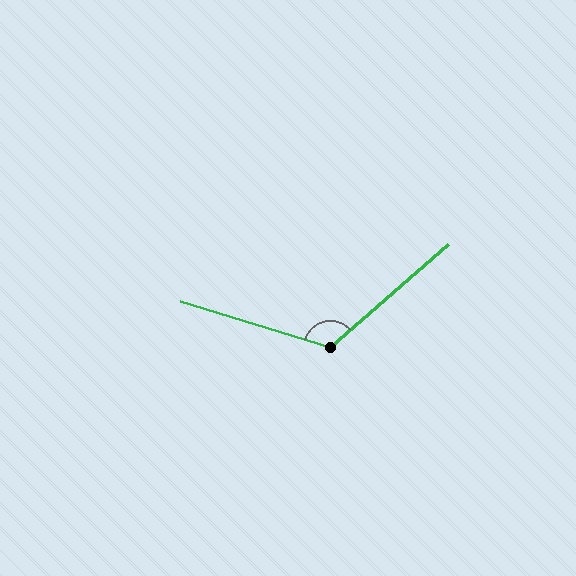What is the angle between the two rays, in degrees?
Approximately 122 degrees.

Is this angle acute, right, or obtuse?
It is obtuse.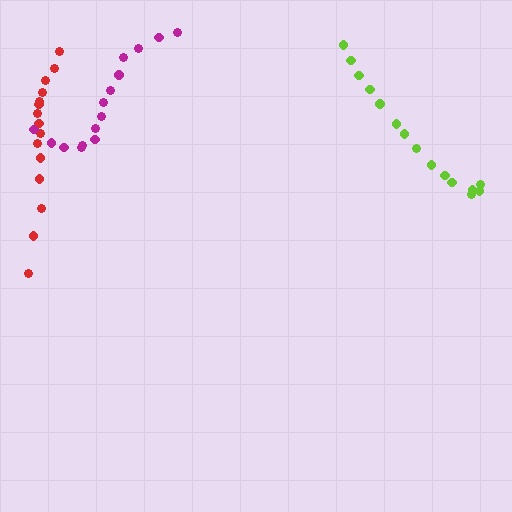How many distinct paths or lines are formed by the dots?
There are 3 distinct paths.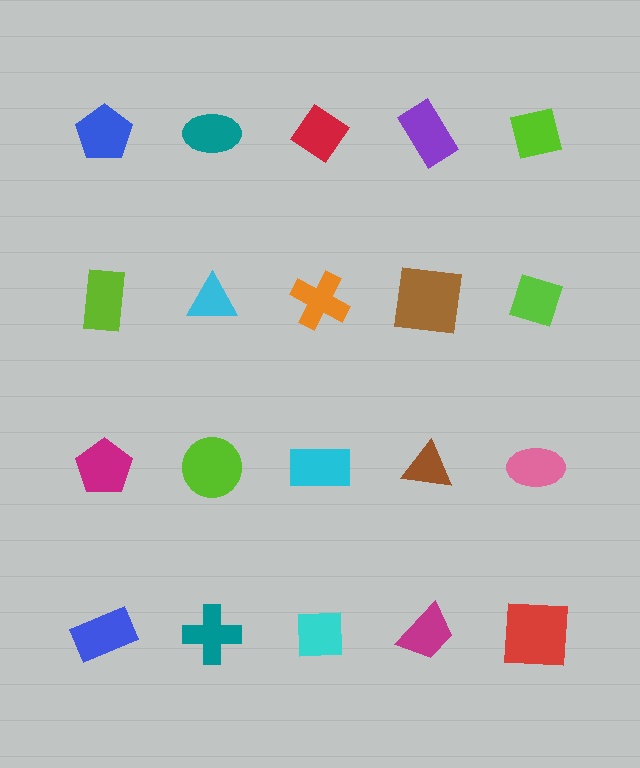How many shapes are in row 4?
5 shapes.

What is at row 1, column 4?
A purple rectangle.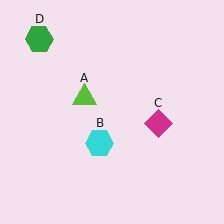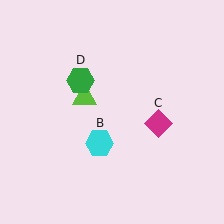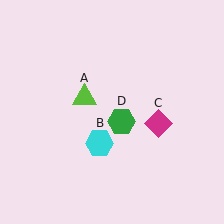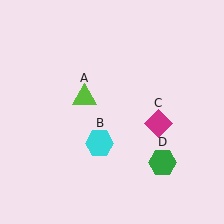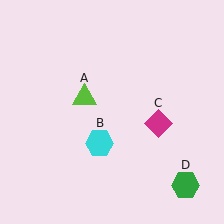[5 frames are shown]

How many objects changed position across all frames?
1 object changed position: green hexagon (object D).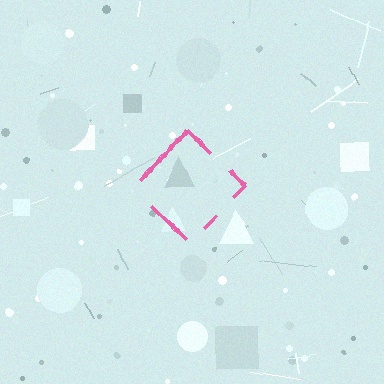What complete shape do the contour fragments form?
The contour fragments form a diamond.